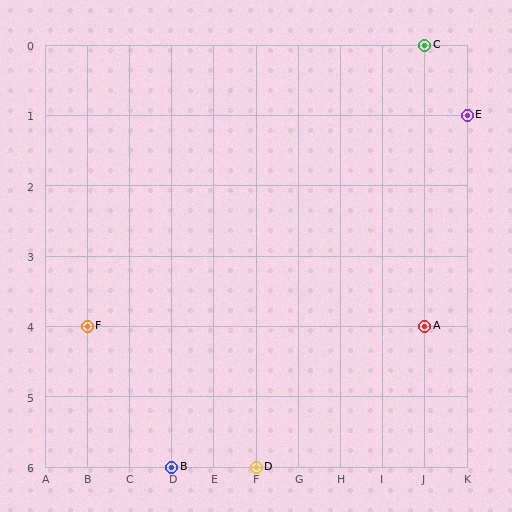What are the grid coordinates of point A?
Point A is at grid coordinates (J, 4).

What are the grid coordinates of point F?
Point F is at grid coordinates (B, 4).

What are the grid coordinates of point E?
Point E is at grid coordinates (K, 1).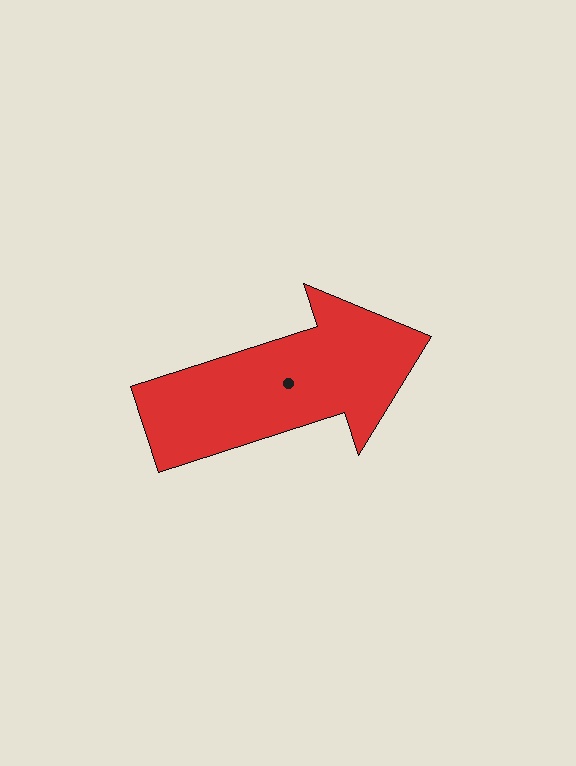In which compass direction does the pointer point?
East.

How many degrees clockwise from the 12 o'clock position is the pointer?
Approximately 72 degrees.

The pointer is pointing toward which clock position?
Roughly 2 o'clock.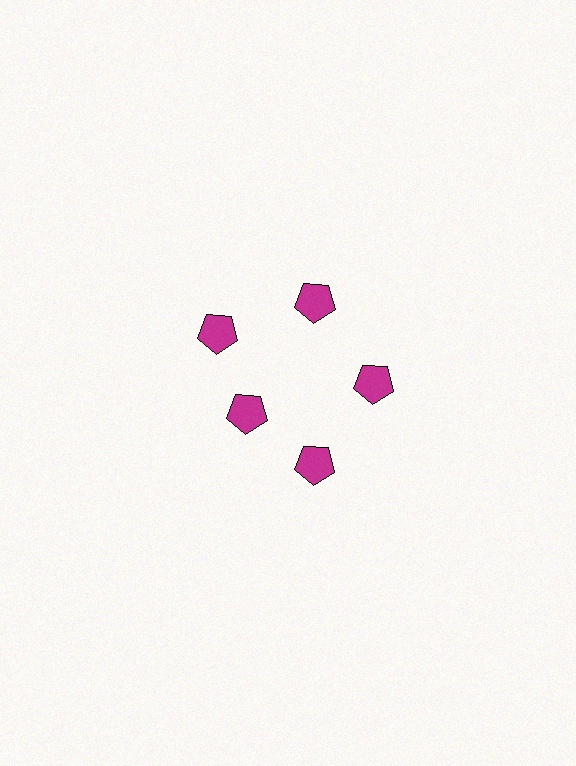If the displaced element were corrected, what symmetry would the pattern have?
It would have 5-fold rotational symmetry — the pattern would map onto itself every 72 degrees.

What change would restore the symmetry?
The symmetry would be restored by moving it outward, back onto the ring so that all 5 pentagons sit at equal angles and equal distance from the center.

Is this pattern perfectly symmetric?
No. The 5 magenta pentagons are arranged in a ring, but one element near the 8 o'clock position is pulled inward toward the center, breaking the 5-fold rotational symmetry.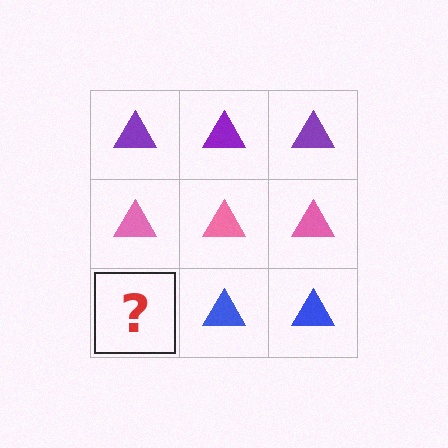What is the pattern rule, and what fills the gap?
The rule is that each row has a consistent color. The gap should be filled with a blue triangle.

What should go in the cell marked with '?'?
The missing cell should contain a blue triangle.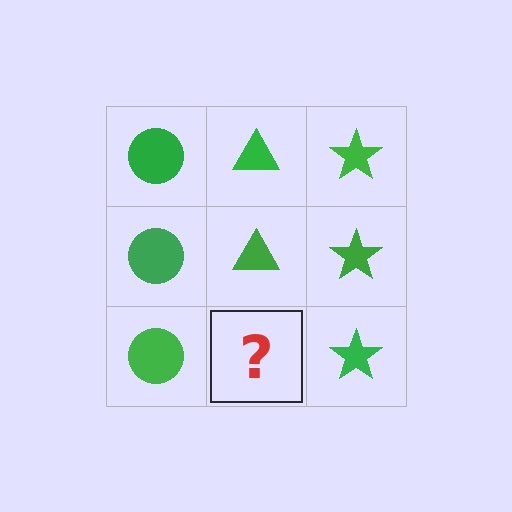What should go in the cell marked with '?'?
The missing cell should contain a green triangle.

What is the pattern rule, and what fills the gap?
The rule is that each column has a consistent shape. The gap should be filled with a green triangle.